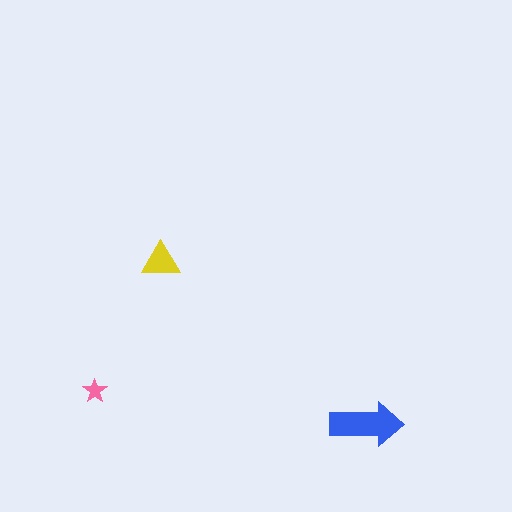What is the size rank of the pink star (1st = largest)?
3rd.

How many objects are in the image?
There are 3 objects in the image.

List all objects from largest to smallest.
The blue arrow, the yellow triangle, the pink star.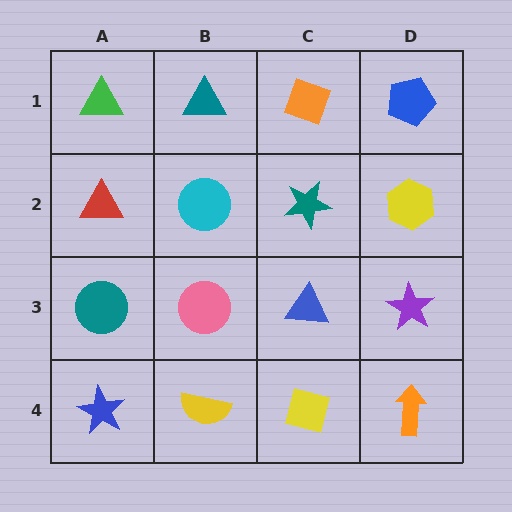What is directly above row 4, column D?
A purple star.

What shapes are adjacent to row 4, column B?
A pink circle (row 3, column B), a blue star (row 4, column A), a yellow square (row 4, column C).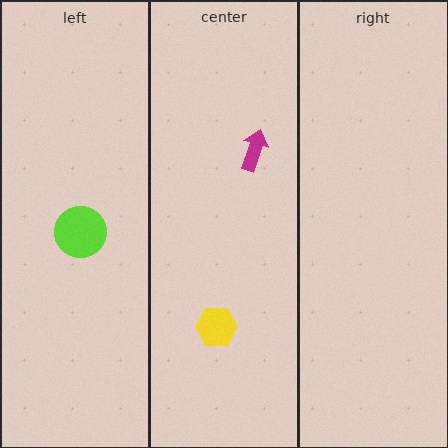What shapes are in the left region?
The lime circle.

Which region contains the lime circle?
The left region.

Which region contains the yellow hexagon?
The center region.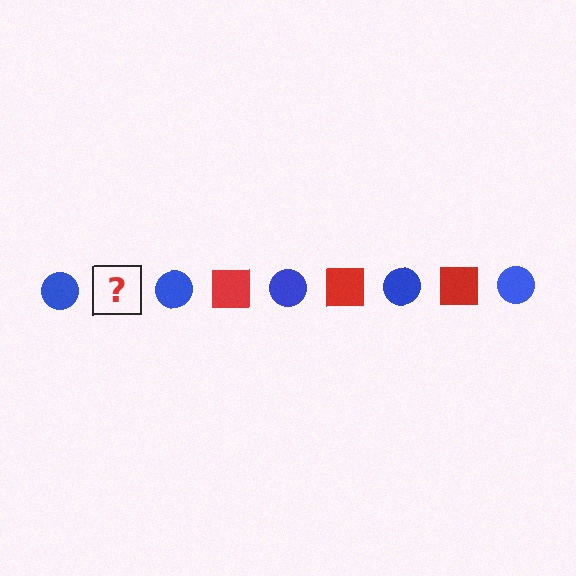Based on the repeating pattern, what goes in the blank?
The blank should be a red square.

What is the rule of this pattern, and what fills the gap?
The rule is that the pattern alternates between blue circle and red square. The gap should be filled with a red square.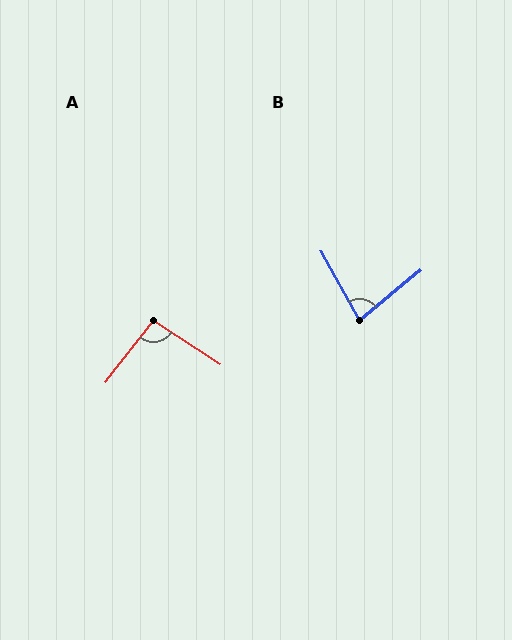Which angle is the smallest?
B, at approximately 80 degrees.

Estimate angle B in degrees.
Approximately 80 degrees.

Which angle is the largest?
A, at approximately 95 degrees.